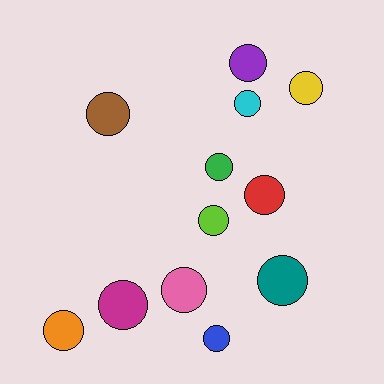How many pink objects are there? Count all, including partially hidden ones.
There is 1 pink object.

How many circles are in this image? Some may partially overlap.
There are 12 circles.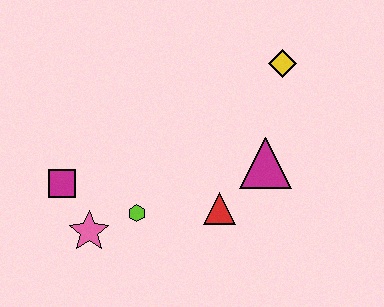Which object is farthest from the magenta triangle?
The magenta square is farthest from the magenta triangle.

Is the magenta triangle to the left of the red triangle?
No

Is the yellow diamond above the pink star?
Yes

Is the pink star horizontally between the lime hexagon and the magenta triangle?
No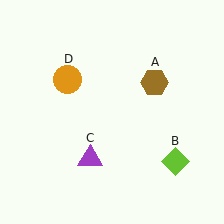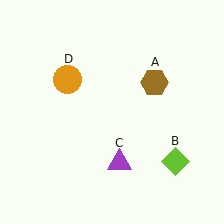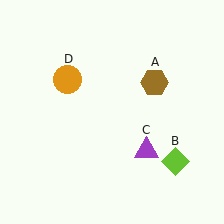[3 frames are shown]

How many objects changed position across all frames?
1 object changed position: purple triangle (object C).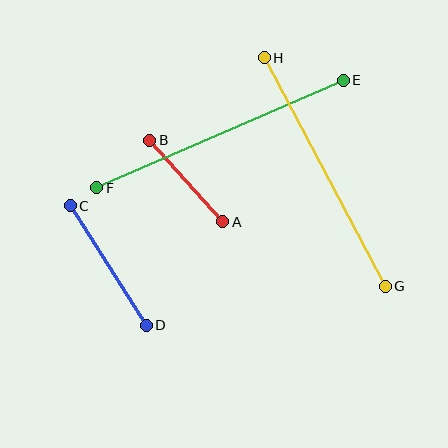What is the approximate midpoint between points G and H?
The midpoint is at approximately (325, 172) pixels.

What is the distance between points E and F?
The distance is approximately 269 pixels.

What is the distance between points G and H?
The distance is approximately 259 pixels.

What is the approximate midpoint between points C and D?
The midpoint is at approximately (108, 266) pixels.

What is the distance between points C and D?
The distance is approximately 141 pixels.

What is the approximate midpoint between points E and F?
The midpoint is at approximately (220, 134) pixels.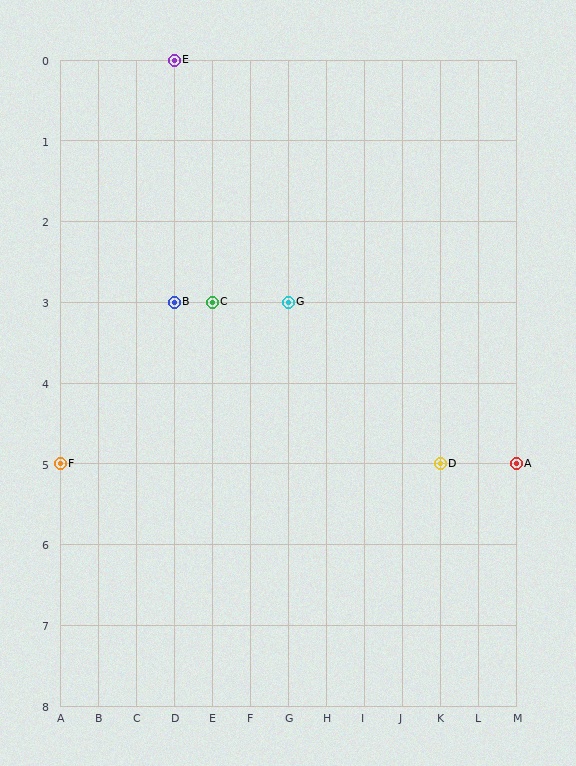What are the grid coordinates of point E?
Point E is at grid coordinates (D, 0).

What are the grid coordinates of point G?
Point G is at grid coordinates (G, 3).